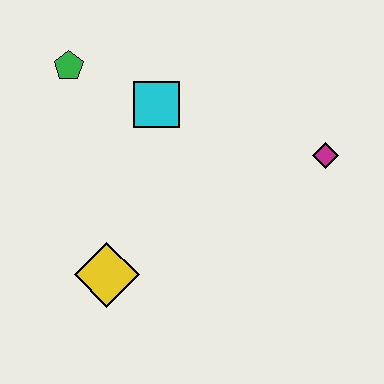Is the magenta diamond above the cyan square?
No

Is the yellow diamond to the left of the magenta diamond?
Yes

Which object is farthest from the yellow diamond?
The magenta diamond is farthest from the yellow diamond.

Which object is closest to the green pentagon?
The cyan square is closest to the green pentagon.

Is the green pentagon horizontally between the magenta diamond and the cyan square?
No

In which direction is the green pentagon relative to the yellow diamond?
The green pentagon is above the yellow diamond.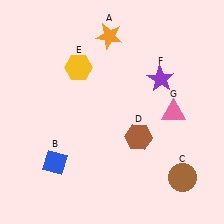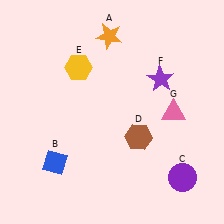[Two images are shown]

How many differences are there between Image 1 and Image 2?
There is 1 difference between the two images.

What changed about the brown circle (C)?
In Image 1, C is brown. In Image 2, it changed to purple.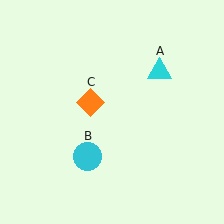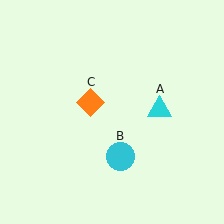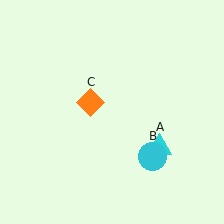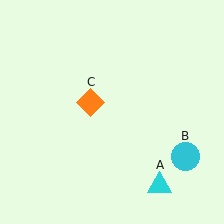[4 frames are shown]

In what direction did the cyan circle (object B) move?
The cyan circle (object B) moved right.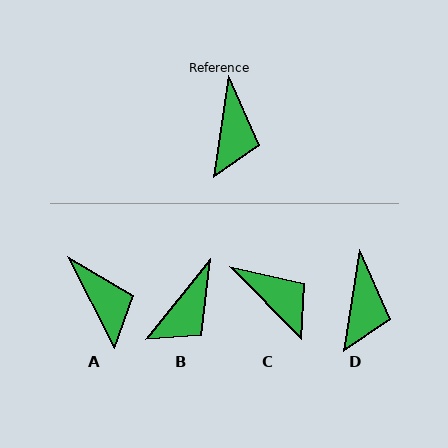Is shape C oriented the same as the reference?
No, it is off by about 53 degrees.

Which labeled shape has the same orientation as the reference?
D.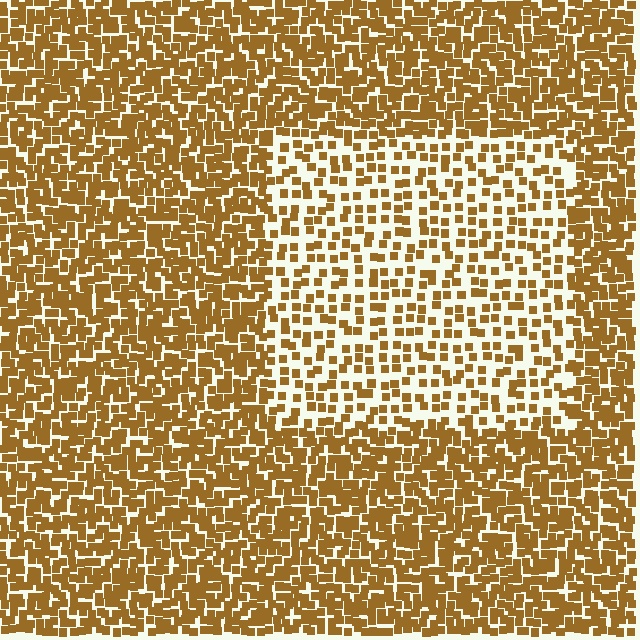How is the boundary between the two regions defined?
The boundary is defined by a change in element density (approximately 2.2x ratio). All elements are the same color, size, and shape.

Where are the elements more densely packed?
The elements are more densely packed outside the rectangle boundary.